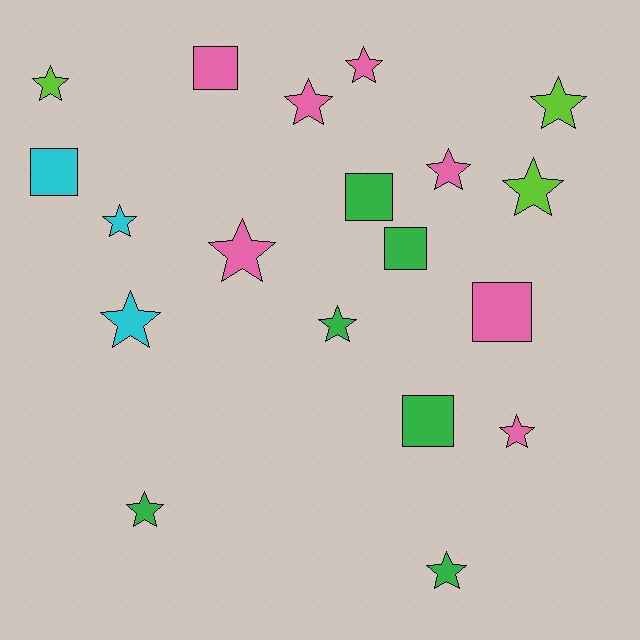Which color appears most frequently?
Pink, with 7 objects.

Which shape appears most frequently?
Star, with 13 objects.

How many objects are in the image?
There are 19 objects.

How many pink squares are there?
There are 2 pink squares.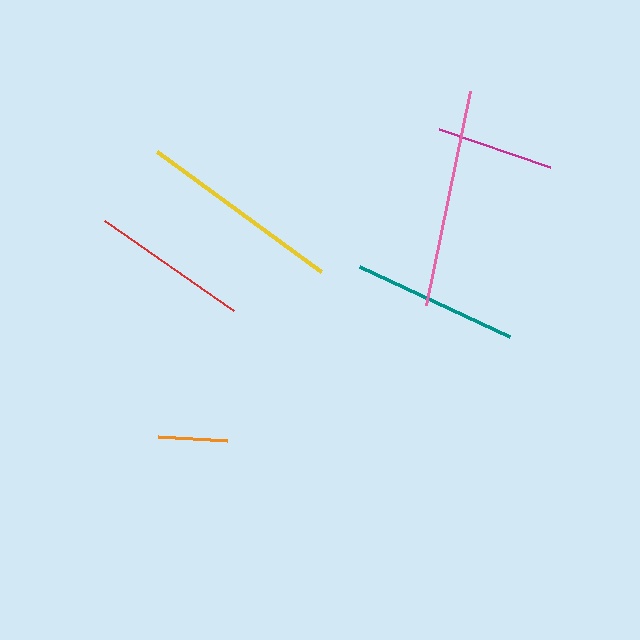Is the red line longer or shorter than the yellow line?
The yellow line is longer than the red line.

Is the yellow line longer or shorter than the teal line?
The yellow line is longer than the teal line.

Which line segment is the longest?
The pink line is the longest at approximately 218 pixels.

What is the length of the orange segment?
The orange segment is approximately 70 pixels long.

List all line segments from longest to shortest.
From longest to shortest: pink, yellow, teal, red, magenta, orange.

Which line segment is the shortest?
The orange line is the shortest at approximately 70 pixels.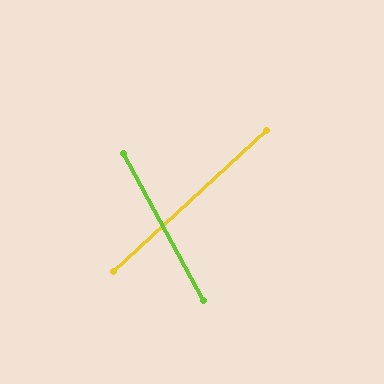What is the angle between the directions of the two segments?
Approximately 76 degrees.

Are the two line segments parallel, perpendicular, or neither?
Neither parallel nor perpendicular — they differ by about 76°.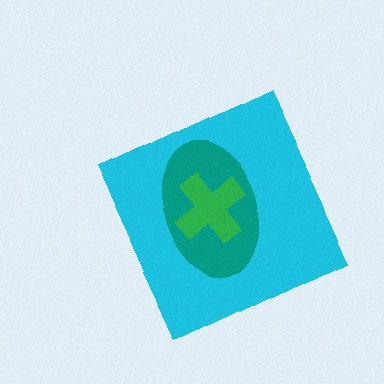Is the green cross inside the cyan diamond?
Yes.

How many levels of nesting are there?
3.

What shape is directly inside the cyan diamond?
The teal ellipse.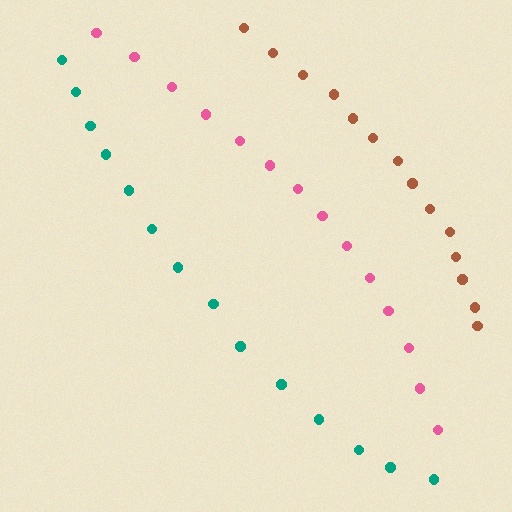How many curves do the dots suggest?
There are 3 distinct paths.